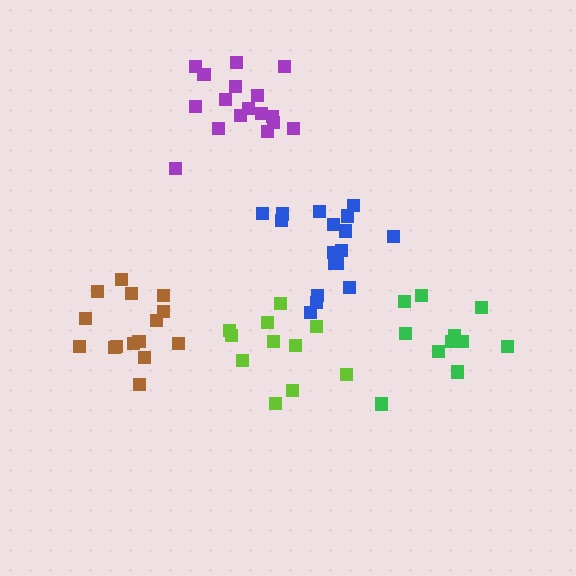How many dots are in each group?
Group 1: 11 dots, Group 2: 11 dots, Group 3: 17 dots, Group 4: 15 dots, Group 5: 17 dots (71 total).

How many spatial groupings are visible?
There are 5 spatial groupings.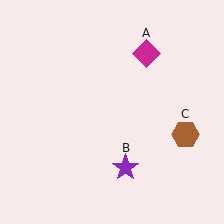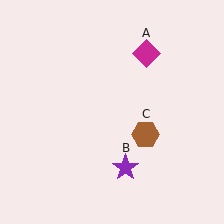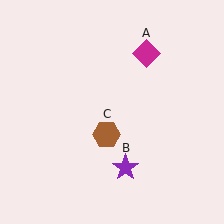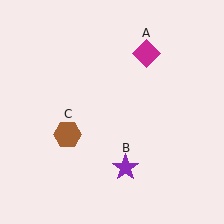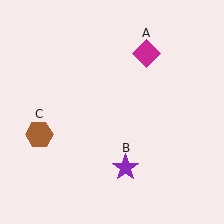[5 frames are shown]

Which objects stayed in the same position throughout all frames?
Magenta diamond (object A) and purple star (object B) remained stationary.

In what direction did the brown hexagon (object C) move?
The brown hexagon (object C) moved left.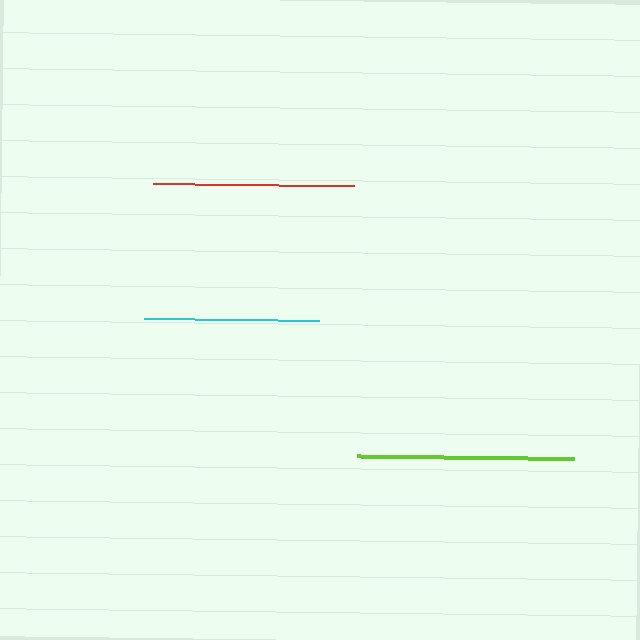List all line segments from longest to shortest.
From longest to shortest: lime, red, cyan.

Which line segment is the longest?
The lime line is the longest at approximately 217 pixels.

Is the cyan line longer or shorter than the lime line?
The lime line is longer than the cyan line.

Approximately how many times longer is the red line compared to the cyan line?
The red line is approximately 1.2 times the length of the cyan line.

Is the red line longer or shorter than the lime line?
The lime line is longer than the red line.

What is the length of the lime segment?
The lime segment is approximately 217 pixels long.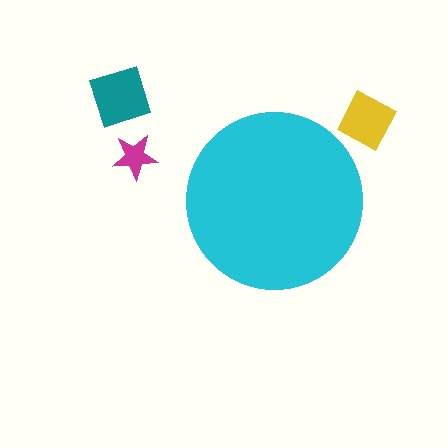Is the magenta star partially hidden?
No, the magenta star is fully visible.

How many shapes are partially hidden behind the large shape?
0 shapes are partially hidden.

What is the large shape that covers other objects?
A cyan circle.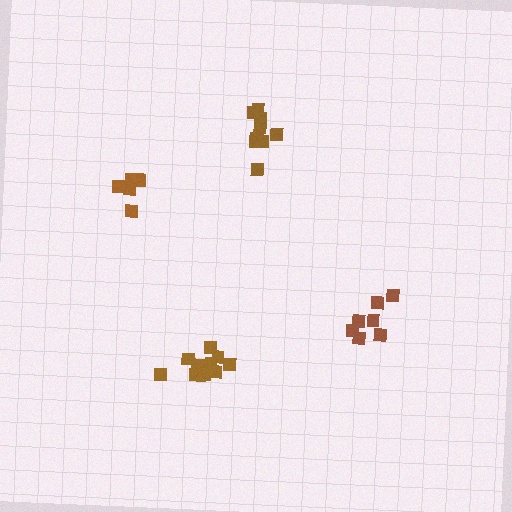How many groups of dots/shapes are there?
There are 4 groups.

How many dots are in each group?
Group 1: 11 dots, Group 2: 11 dots, Group 3: 6 dots, Group 4: 8 dots (36 total).